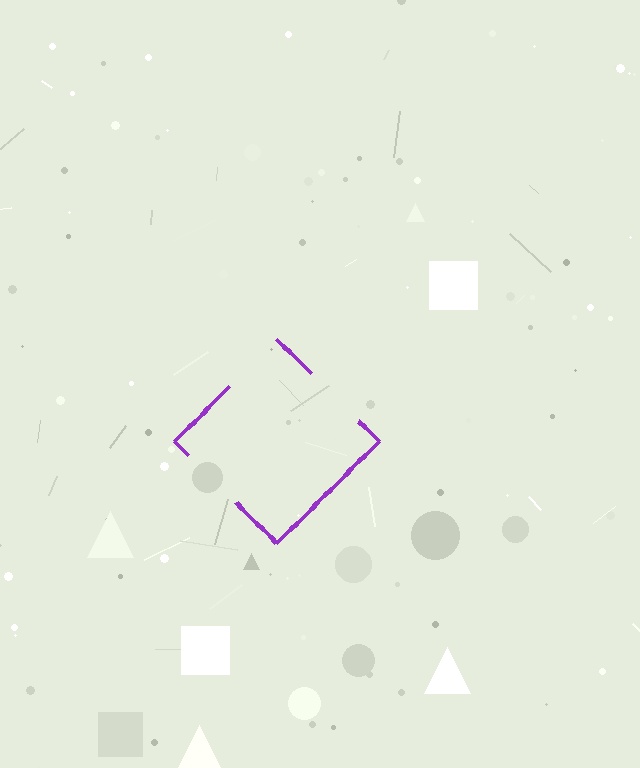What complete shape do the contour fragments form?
The contour fragments form a diamond.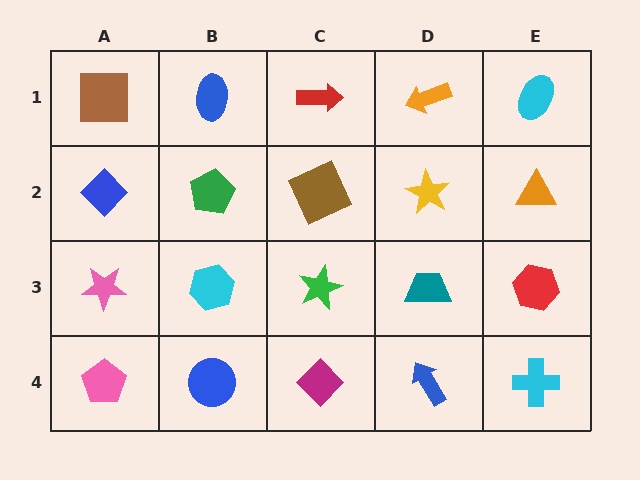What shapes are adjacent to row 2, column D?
An orange arrow (row 1, column D), a teal trapezoid (row 3, column D), a brown square (row 2, column C), an orange triangle (row 2, column E).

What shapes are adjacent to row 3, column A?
A blue diamond (row 2, column A), a pink pentagon (row 4, column A), a cyan hexagon (row 3, column B).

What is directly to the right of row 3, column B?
A green star.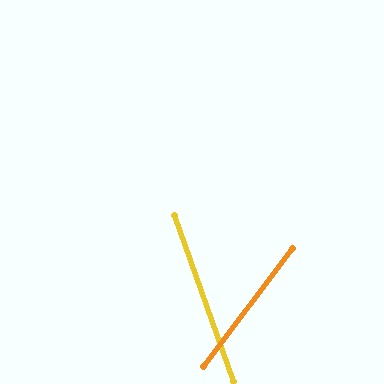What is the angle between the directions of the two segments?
Approximately 57 degrees.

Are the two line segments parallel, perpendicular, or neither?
Neither parallel nor perpendicular — they differ by about 57°.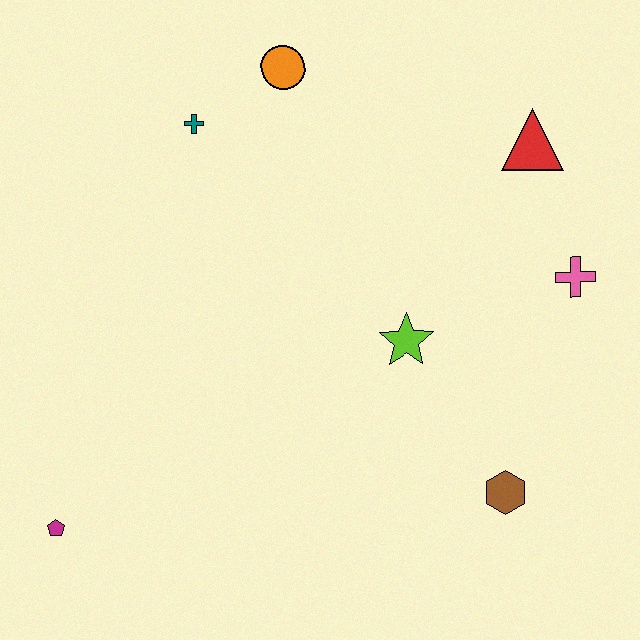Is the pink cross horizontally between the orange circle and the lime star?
No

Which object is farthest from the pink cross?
The magenta pentagon is farthest from the pink cross.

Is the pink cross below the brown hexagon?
No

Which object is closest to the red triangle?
The pink cross is closest to the red triangle.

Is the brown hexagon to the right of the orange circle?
Yes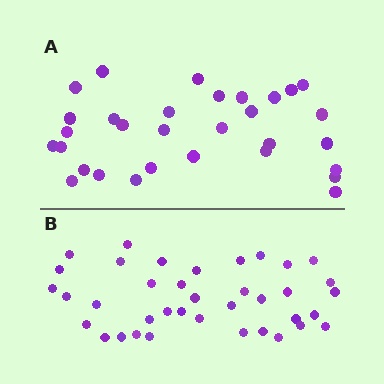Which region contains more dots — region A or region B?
Region B (the bottom region) has more dots.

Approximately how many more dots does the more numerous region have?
Region B has roughly 8 or so more dots than region A.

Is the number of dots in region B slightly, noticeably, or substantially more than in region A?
Region B has only slightly more — the two regions are fairly close. The ratio is roughly 1.2 to 1.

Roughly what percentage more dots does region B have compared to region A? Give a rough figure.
About 25% more.